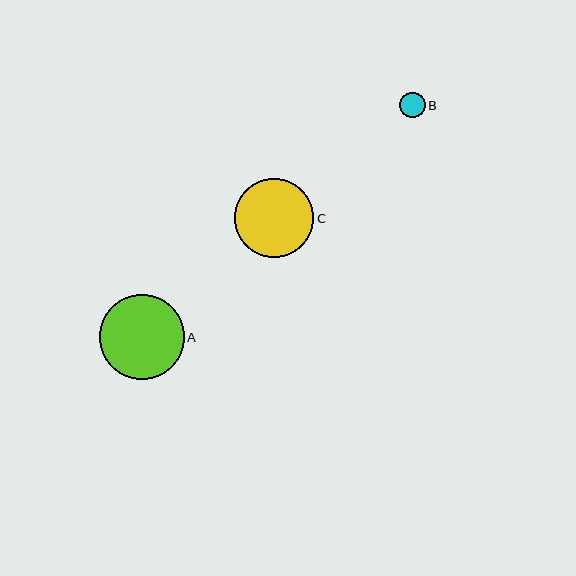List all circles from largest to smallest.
From largest to smallest: A, C, B.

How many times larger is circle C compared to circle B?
Circle C is approximately 3.1 times the size of circle B.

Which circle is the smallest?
Circle B is the smallest with a size of approximately 25 pixels.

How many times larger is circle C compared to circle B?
Circle C is approximately 3.1 times the size of circle B.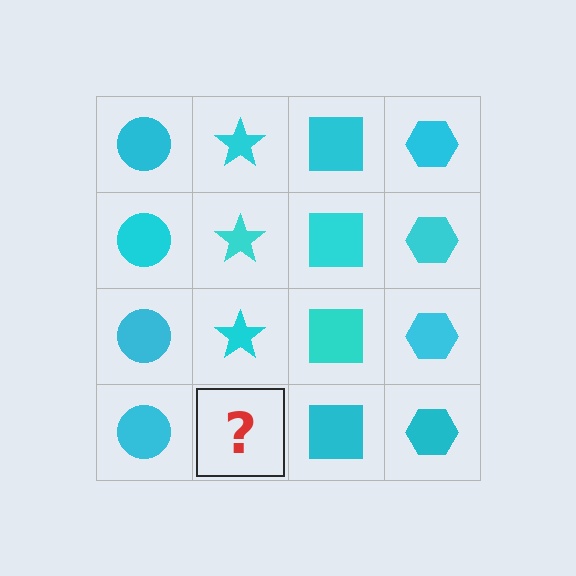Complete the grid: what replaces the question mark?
The question mark should be replaced with a cyan star.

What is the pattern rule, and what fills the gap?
The rule is that each column has a consistent shape. The gap should be filled with a cyan star.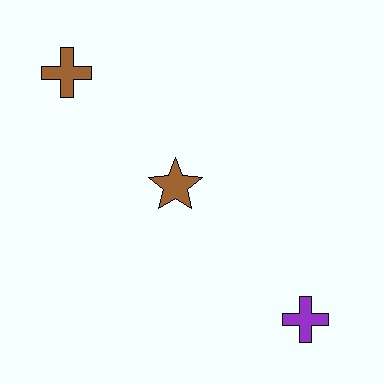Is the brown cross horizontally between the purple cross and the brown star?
No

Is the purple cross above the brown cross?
No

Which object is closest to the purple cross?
The brown star is closest to the purple cross.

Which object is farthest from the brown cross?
The purple cross is farthest from the brown cross.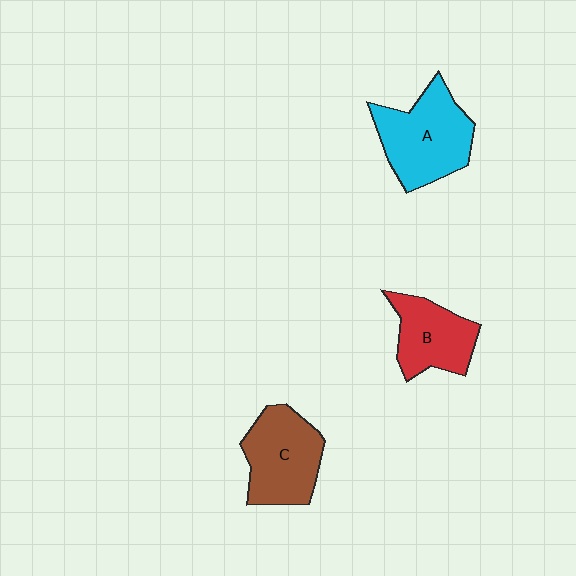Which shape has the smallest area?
Shape B (red).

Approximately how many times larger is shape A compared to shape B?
Approximately 1.4 times.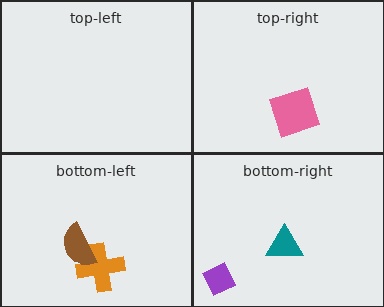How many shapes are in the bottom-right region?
2.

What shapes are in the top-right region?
The pink square.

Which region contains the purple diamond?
The bottom-right region.